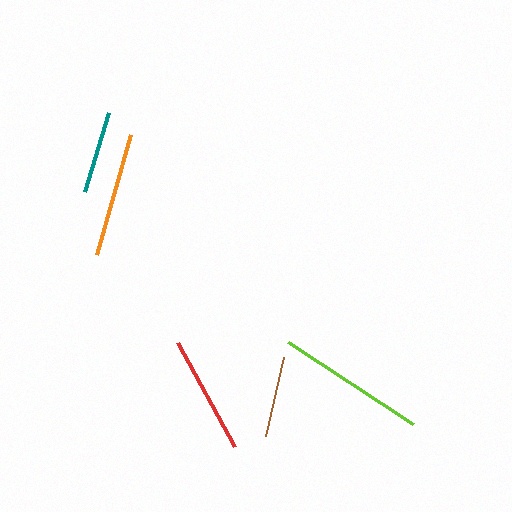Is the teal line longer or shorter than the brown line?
The teal line is longer than the brown line.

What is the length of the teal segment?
The teal segment is approximately 82 pixels long.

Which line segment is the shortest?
The brown line is the shortest at approximately 81 pixels.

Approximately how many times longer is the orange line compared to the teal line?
The orange line is approximately 1.5 times the length of the teal line.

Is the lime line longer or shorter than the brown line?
The lime line is longer than the brown line.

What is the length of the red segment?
The red segment is approximately 118 pixels long.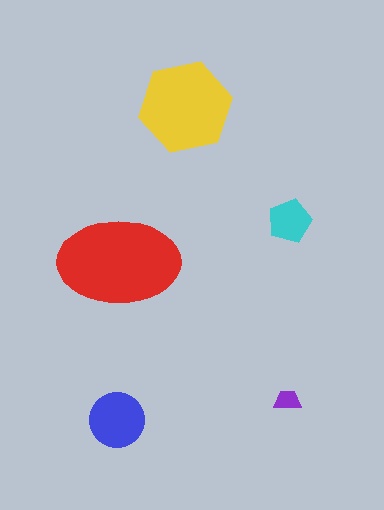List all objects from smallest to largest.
The purple trapezoid, the cyan pentagon, the blue circle, the yellow hexagon, the red ellipse.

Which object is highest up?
The yellow hexagon is topmost.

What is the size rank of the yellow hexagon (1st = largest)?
2nd.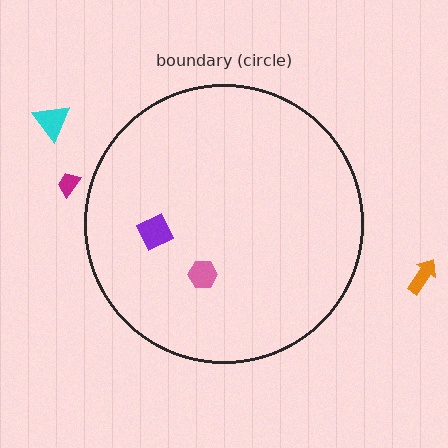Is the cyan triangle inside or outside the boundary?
Outside.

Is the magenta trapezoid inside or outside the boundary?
Outside.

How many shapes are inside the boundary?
2 inside, 3 outside.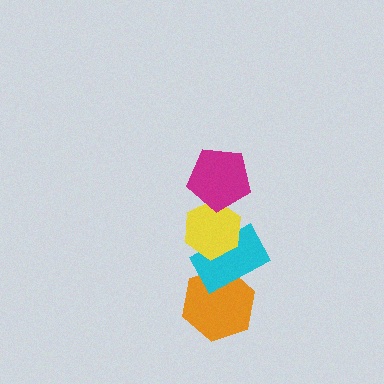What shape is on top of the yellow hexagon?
The magenta pentagon is on top of the yellow hexagon.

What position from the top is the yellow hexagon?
The yellow hexagon is 2nd from the top.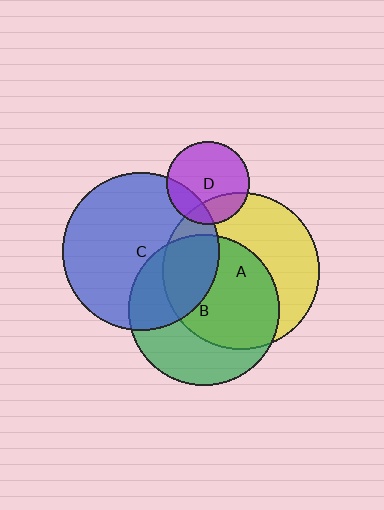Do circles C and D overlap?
Yes.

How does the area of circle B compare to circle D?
Approximately 3.3 times.